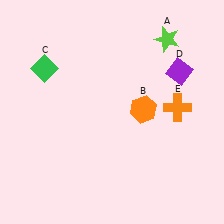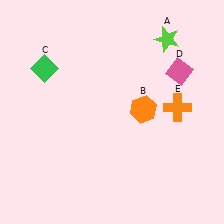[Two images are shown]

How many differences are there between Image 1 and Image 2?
There is 1 difference between the two images.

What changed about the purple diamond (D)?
In Image 1, D is purple. In Image 2, it changed to pink.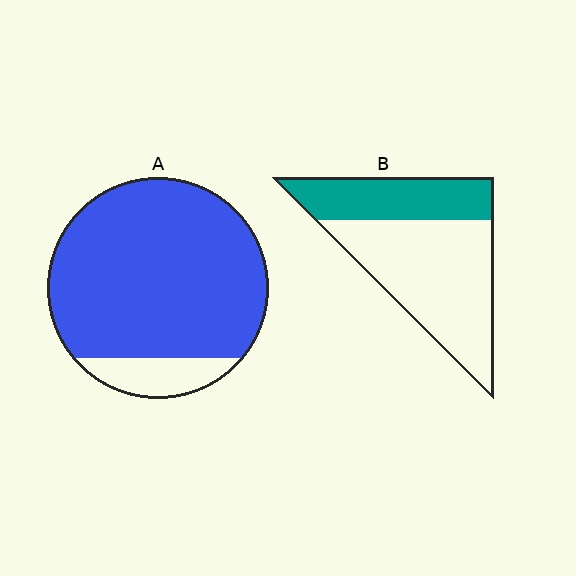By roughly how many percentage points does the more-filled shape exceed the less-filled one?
By roughly 50 percentage points (A over B).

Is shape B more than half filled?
No.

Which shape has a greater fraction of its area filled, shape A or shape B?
Shape A.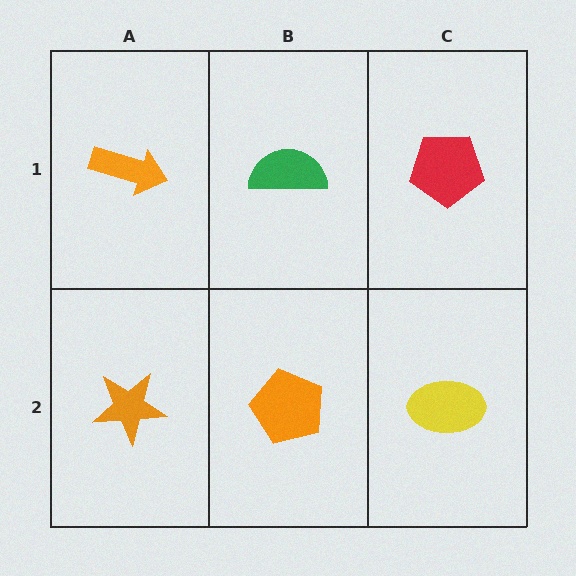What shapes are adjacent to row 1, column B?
An orange pentagon (row 2, column B), an orange arrow (row 1, column A), a red pentagon (row 1, column C).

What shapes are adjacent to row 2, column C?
A red pentagon (row 1, column C), an orange pentagon (row 2, column B).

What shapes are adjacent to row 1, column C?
A yellow ellipse (row 2, column C), a green semicircle (row 1, column B).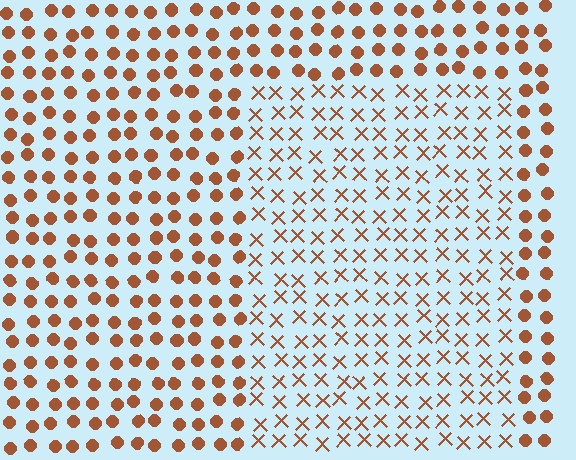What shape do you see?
I see a rectangle.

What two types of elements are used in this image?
The image uses X marks inside the rectangle region and circles outside it.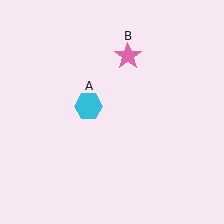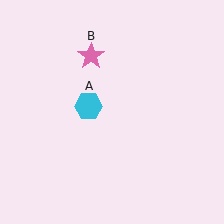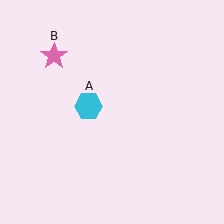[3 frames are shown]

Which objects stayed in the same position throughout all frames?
Cyan hexagon (object A) remained stationary.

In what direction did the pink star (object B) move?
The pink star (object B) moved left.